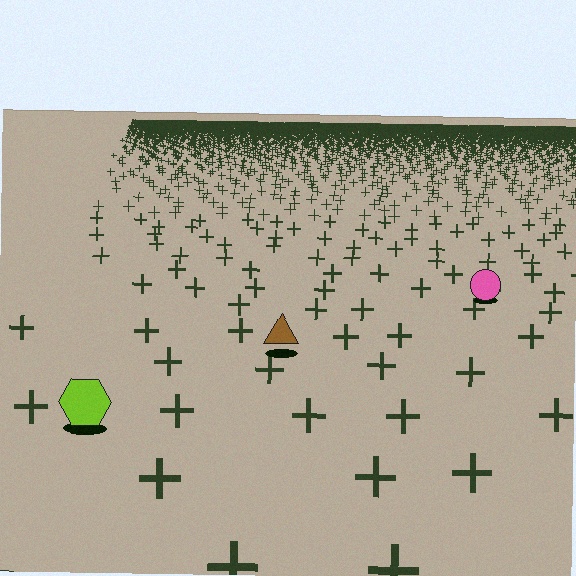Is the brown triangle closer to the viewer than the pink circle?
Yes. The brown triangle is closer — you can tell from the texture gradient: the ground texture is coarser near it.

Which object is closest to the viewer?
The lime hexagon is closest. The texture marks near it are larger and more spread out.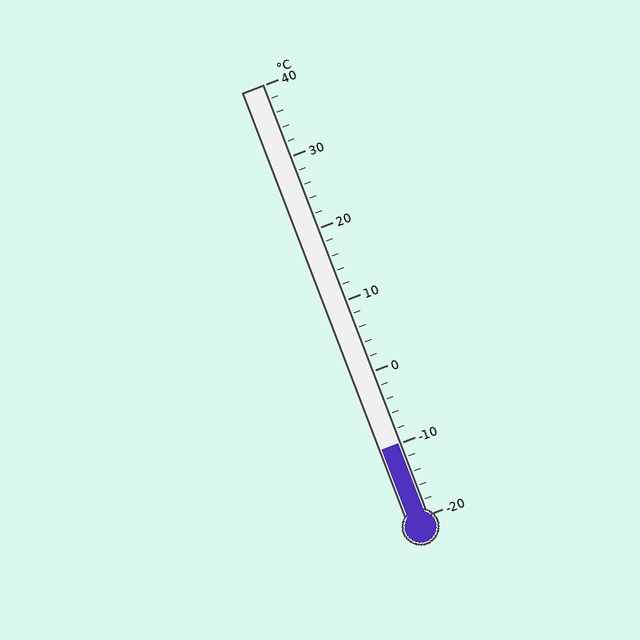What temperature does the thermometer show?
The thermometer shows approximately -10°C.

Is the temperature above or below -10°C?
The temperature is at -10°C.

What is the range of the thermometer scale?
The thermometer scale ranges from -20°C to 40°C.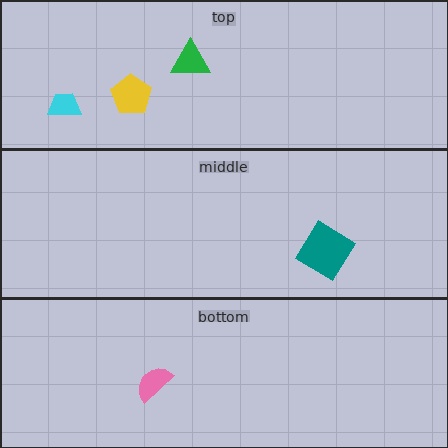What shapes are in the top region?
The cyan trapezoid, the green triangle, the yellow pentagon.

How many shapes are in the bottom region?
1.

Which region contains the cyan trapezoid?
The top region.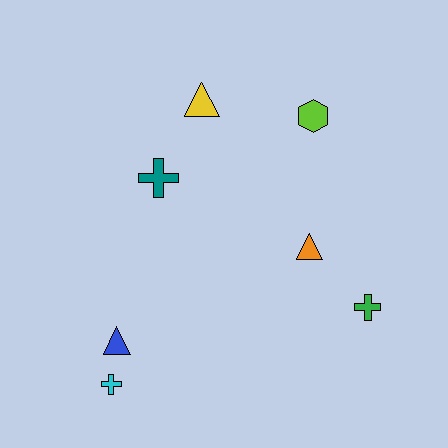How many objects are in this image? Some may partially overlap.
There are 7 objects.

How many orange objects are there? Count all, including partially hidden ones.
There is 1 orange object.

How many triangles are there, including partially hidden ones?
There are 3 triangles.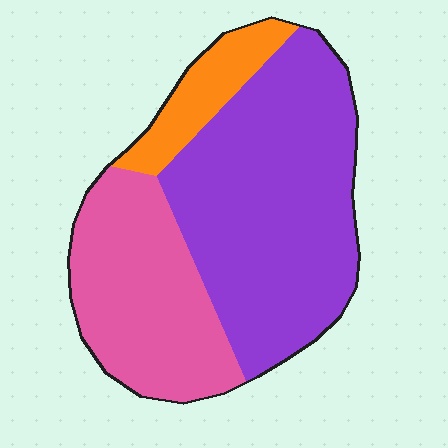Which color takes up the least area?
Orange, at roughly 10%.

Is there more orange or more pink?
Pink.